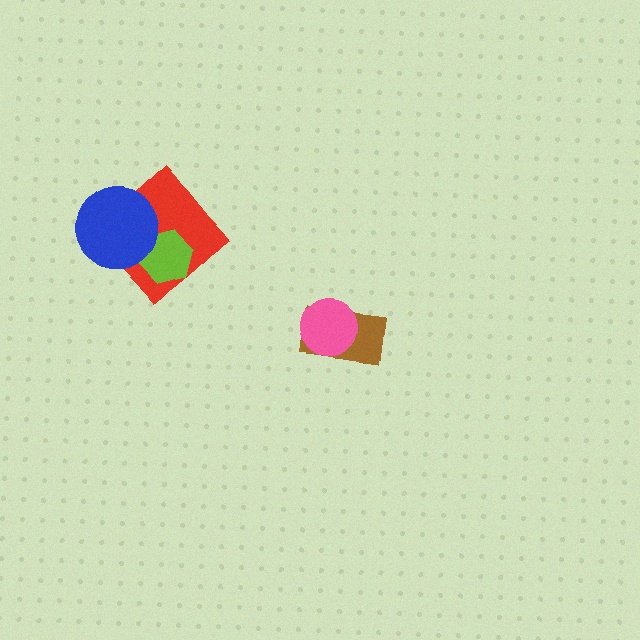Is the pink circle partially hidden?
No, no other shape covers it.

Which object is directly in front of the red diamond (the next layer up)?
The lime hexagon is directly in front of the red diamond.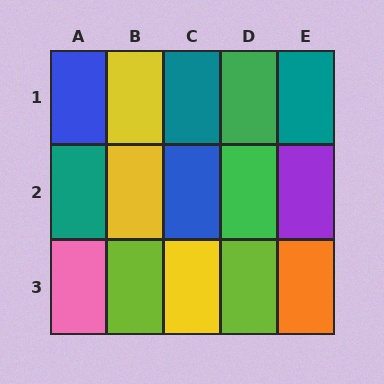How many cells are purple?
1 cell is purple.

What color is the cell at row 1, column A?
Blue.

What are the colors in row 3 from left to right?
Pink, lime, yellow, lime, orange.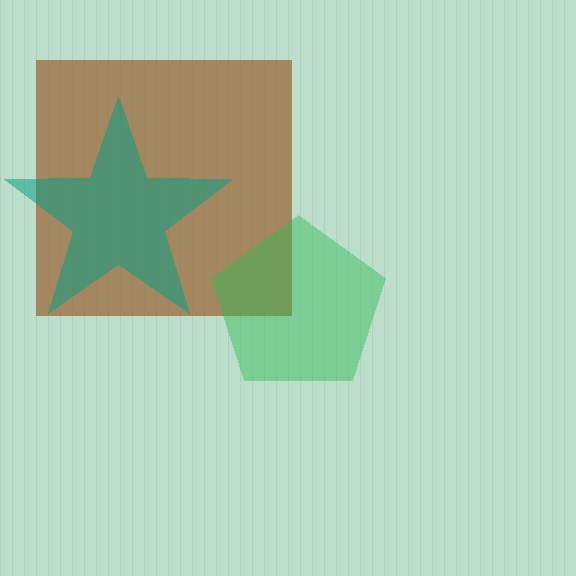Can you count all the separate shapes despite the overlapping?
Yes, there are 3 separate shapes.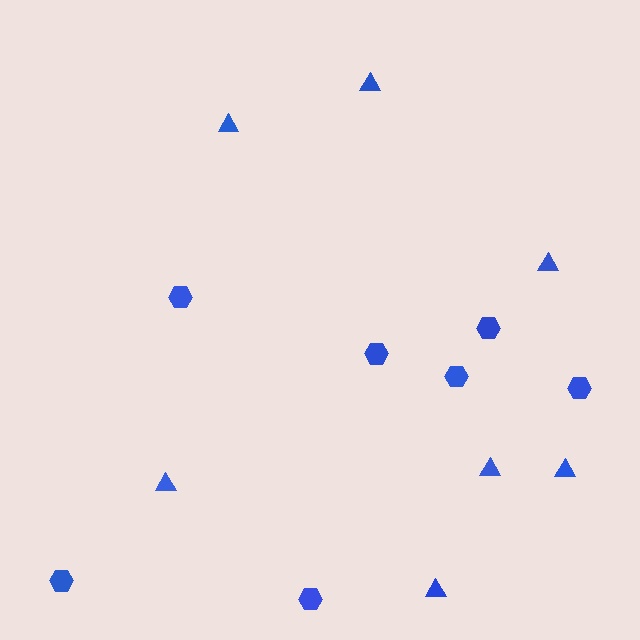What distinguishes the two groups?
There are 2 groups: one group of triangles (7) and one group of hexagons (7).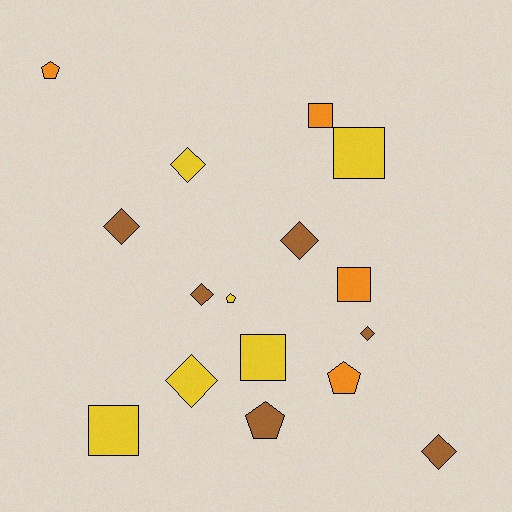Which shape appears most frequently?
Diamond, with 7 objects.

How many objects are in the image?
There are 16 objects.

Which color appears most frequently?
Yellow, with 6 objects.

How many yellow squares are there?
There are 3 yellow squares.